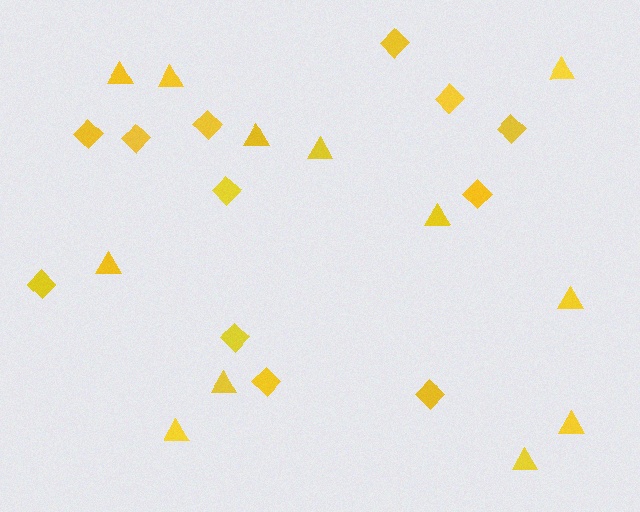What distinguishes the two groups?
There are 2 groups: one group of diamonds (12) and one group of triangles (12).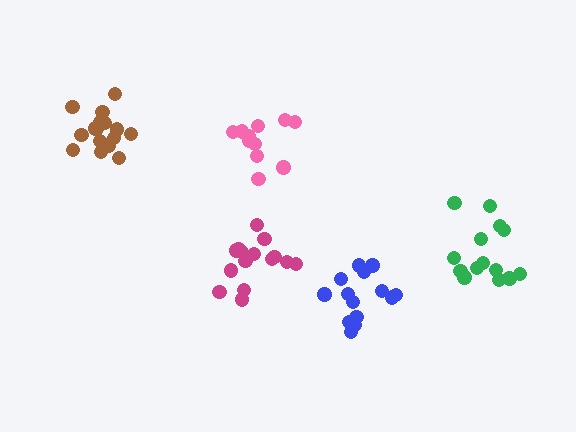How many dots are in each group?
Group 1: 12 dots, Group 2: 14 dots, Group 3: 14 dots, Group 4: 17 dots, Group 5: 15 dots (72 total).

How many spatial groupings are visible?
There are 5 spatial groupings.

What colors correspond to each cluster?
The clusters are colored: pink, blue, green, brown, magenta.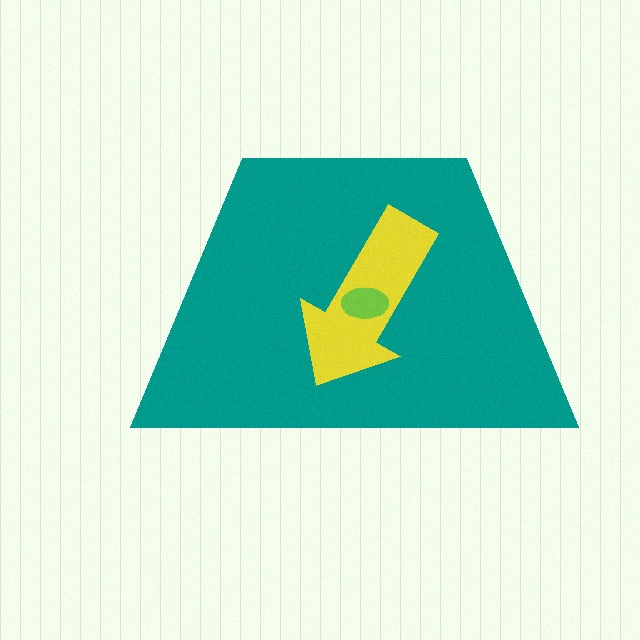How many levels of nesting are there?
3.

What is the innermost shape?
The lime ellipse.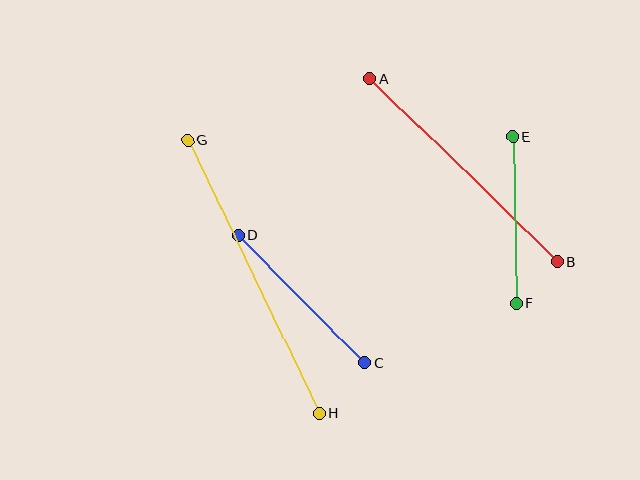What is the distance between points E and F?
The distance is approximately 167 pixels.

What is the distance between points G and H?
The distance is approximately 303 pixels.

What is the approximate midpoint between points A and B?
The midpoint is at approximately (463, 170) pixels.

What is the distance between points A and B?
The distance is approximately 262 pixels.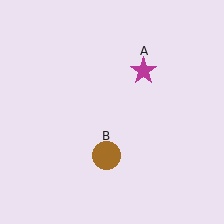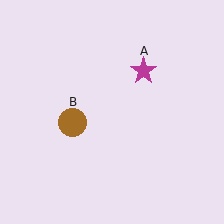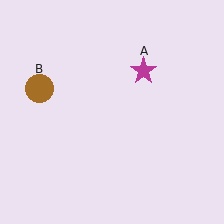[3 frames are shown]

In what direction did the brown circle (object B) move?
The brown circle (object B) moved up and to the left.